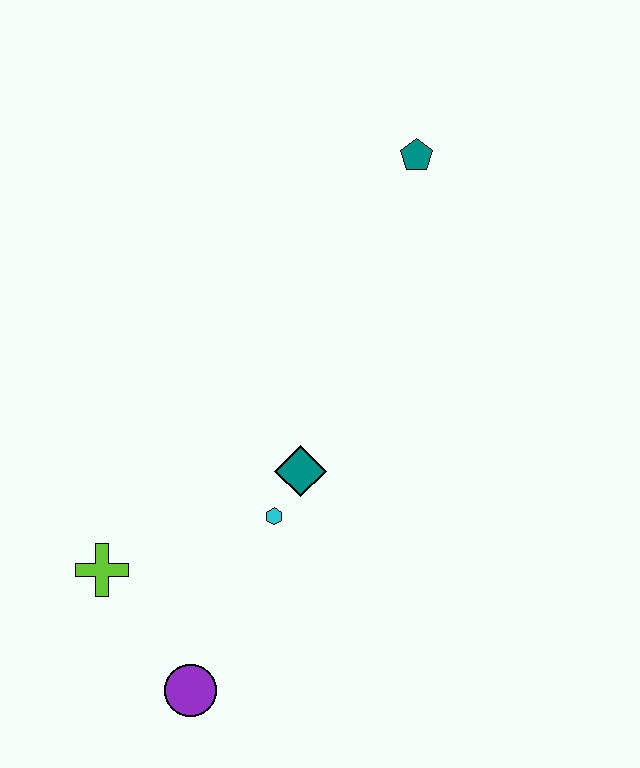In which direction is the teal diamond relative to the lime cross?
The teal diamond is to the right of the lime cross.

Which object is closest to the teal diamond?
The cyan hexagon is closest to the teal diamond.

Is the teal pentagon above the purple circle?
Yes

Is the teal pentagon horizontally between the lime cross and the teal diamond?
No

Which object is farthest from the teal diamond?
The teal pentagon is farthest from the teal diamond.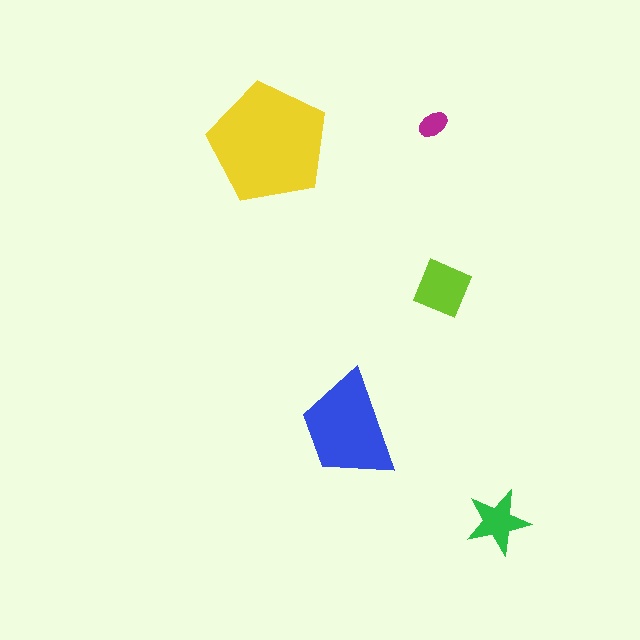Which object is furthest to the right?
The green star is rightmost.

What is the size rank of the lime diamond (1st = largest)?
3rd.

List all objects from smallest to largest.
The magenta ellipse, the green star, the lime diamond, the blue trapezoid, the yellow pentagon.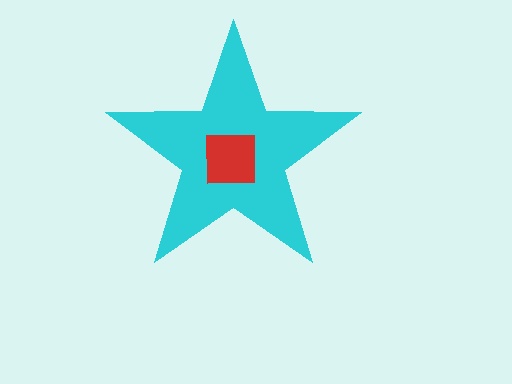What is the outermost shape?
The cyan star.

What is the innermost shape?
The red square.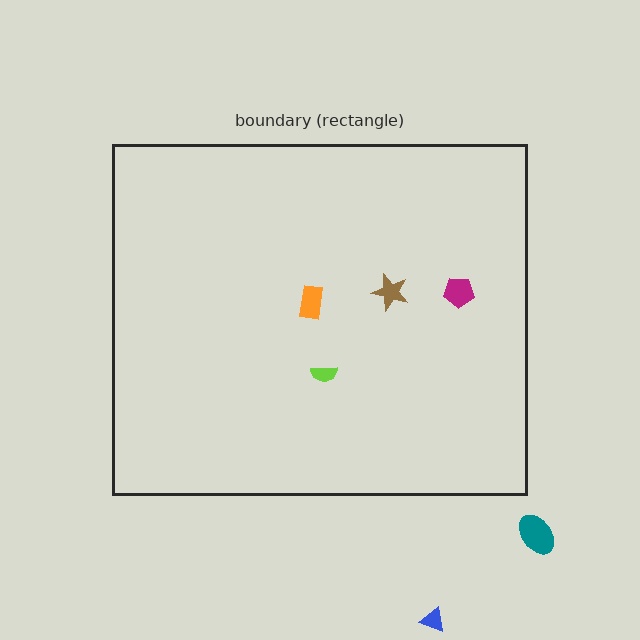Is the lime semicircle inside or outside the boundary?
Inside.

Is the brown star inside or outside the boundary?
Inside.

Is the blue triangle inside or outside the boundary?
Outside.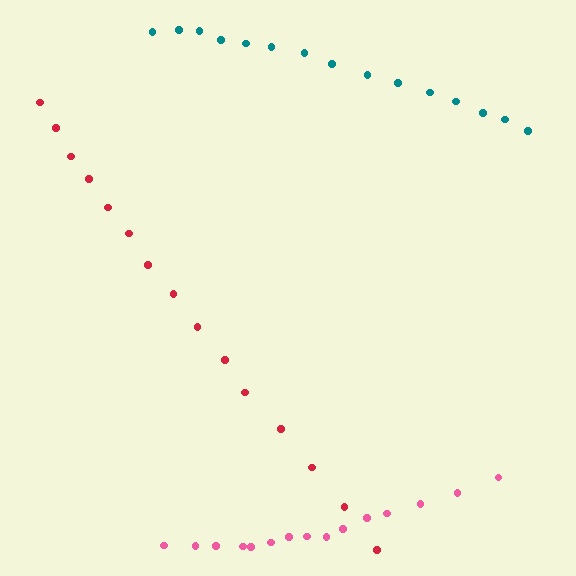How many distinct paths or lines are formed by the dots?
There are 3 distinct paths.